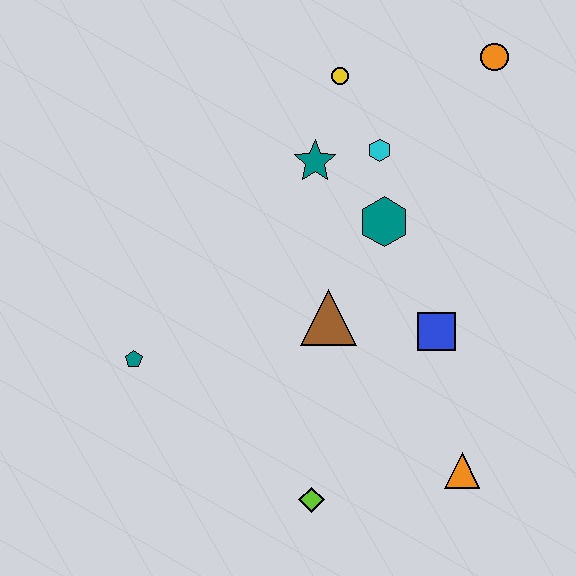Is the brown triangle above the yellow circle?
No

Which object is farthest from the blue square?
The teal pentagon is farthest from the blue square.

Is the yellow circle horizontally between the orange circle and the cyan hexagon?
No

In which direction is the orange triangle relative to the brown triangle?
The orange triangle is below the brown triangle.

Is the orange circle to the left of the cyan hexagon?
No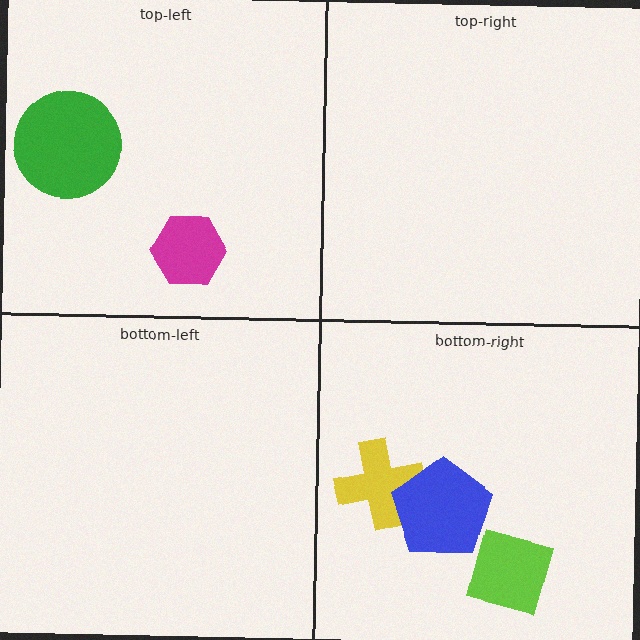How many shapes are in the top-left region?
2.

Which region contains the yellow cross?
The bottom-right region.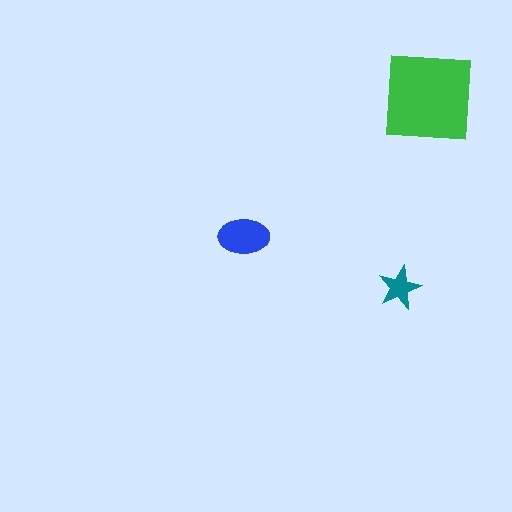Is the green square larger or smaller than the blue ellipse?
Larger.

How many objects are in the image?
There are 3 objects in the image.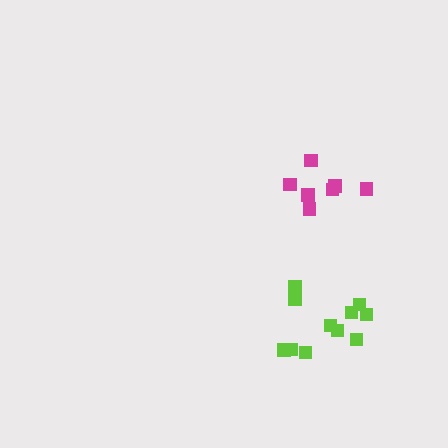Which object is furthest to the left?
The magenta cluster is leftmost.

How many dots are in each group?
Group 1: 7 dots, Group 2: 11 dots (18 total).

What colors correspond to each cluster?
The clusters are colored: magenta, lime.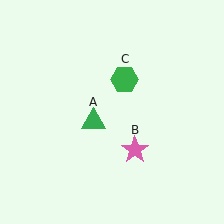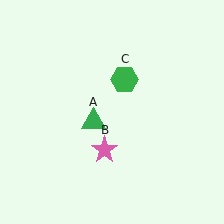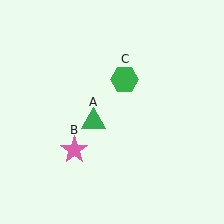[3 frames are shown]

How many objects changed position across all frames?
1 object changed position: pink star (object B).